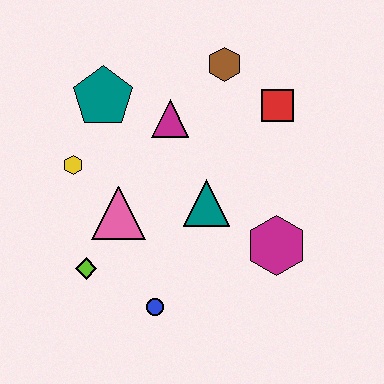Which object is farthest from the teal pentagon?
The magenta hexagon is farthest from the teal pentagon.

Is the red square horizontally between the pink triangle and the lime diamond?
No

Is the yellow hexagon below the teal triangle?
No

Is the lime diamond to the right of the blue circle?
No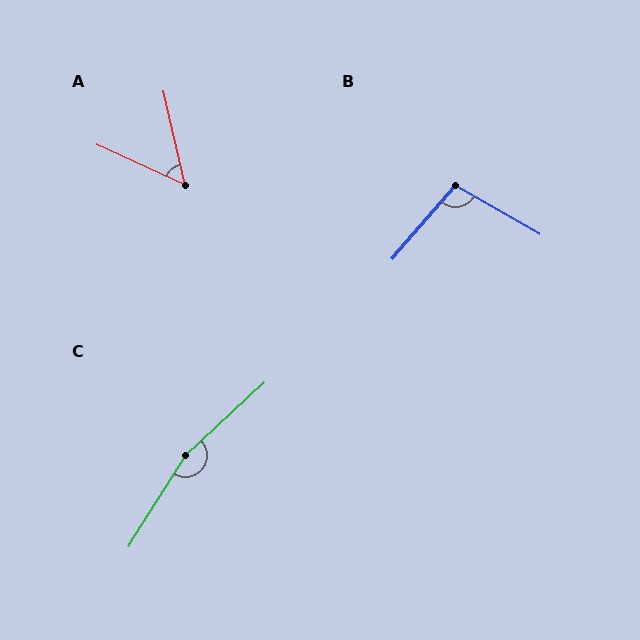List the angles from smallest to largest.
A (53°), B (101°), C (165°).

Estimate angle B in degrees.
Approximately 101 degrees.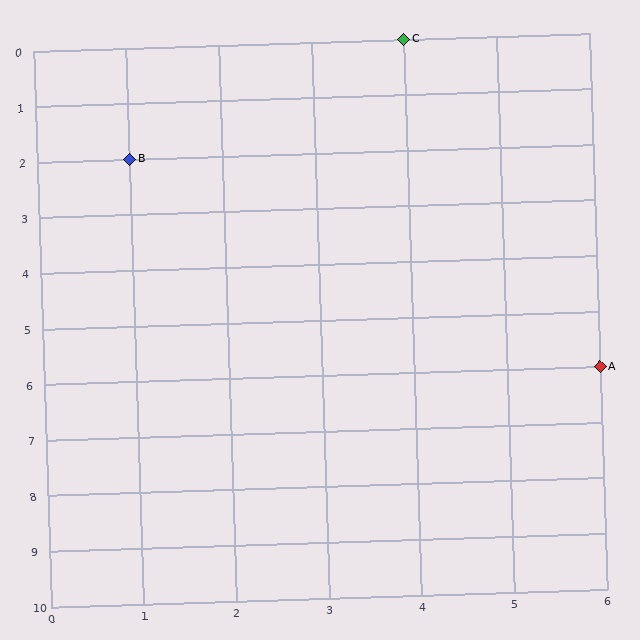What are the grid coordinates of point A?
Point A is at grid coordinates (6, 6).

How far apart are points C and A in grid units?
Points C and A are 2 columns and 6 rows apart (about 6.3 grid units diagonally).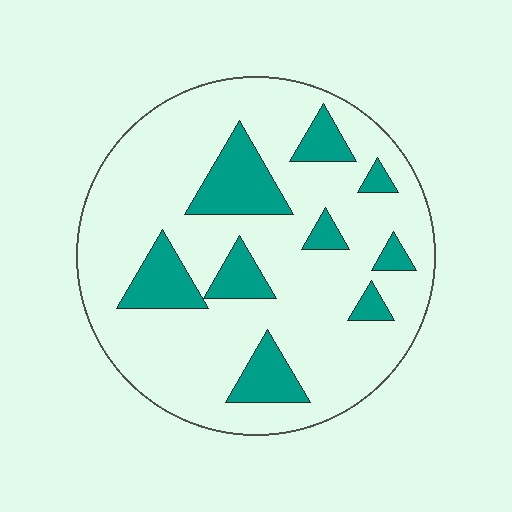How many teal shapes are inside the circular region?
9.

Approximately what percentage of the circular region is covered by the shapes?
Approximately 20%.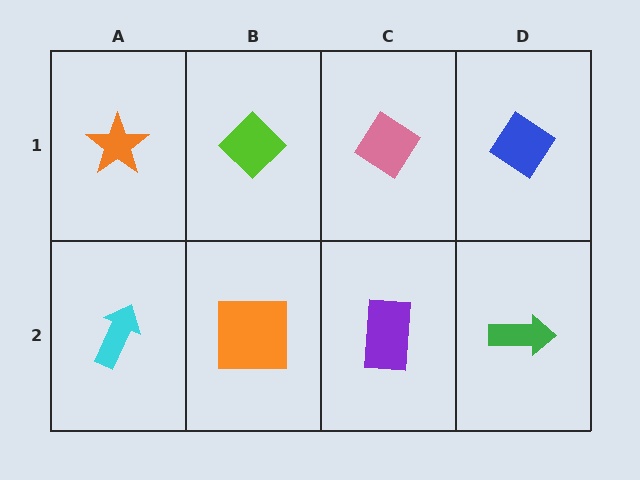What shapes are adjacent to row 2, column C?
A pink diamond (row 1, column C), an orange square (row 2, column B), a green arrow (row 2, column D).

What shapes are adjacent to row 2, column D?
A blue diamond (row 1, column D), a purple rectangle (row 2, column C).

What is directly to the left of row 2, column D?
A purple rectangle.